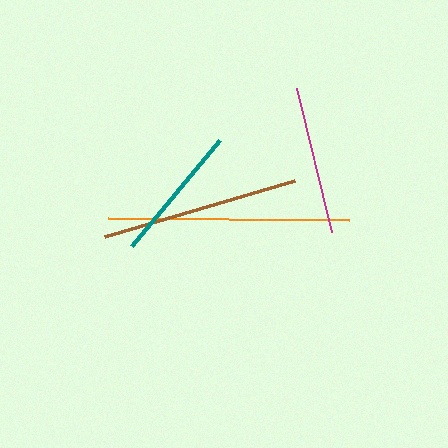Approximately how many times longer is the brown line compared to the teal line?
The brown line is approximately 1.4 times the length of the teal line.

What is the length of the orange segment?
The orange segment is approximately 241 pixels long.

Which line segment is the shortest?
The teal line is the shortest at approximately 138 pixels.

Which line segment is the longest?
The orange line is the longest at approximately 241 pixels.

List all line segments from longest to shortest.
From longest to shortest: orange, brown, magenta, teal.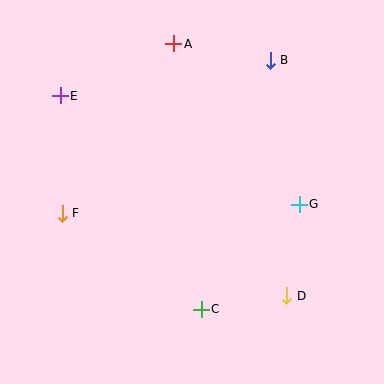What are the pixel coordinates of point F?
Point F is at (62, 213).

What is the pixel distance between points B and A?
The distance between B and A is 98 pixels.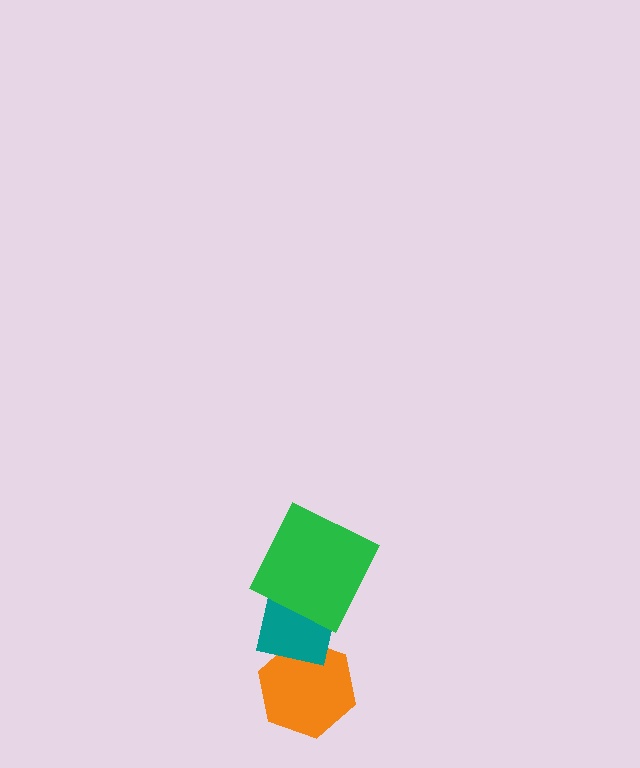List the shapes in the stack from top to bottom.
From top to bottom: the green square, the teal square, the orange hexagon.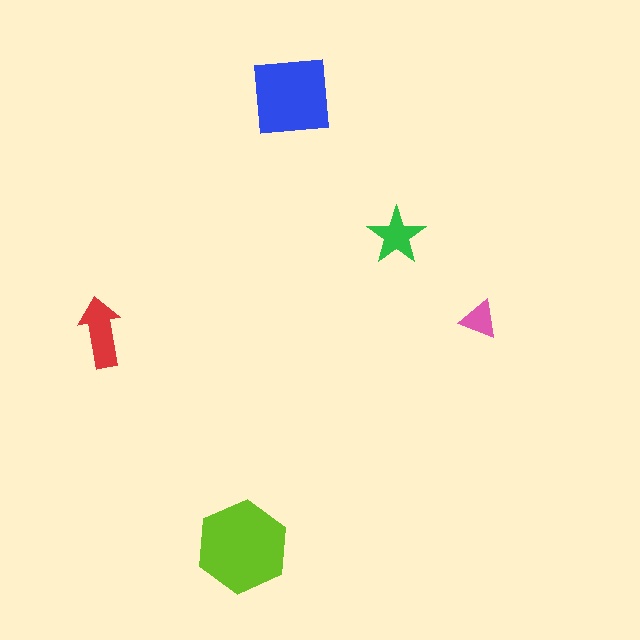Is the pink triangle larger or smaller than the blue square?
Smaller.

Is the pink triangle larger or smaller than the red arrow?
Smaller.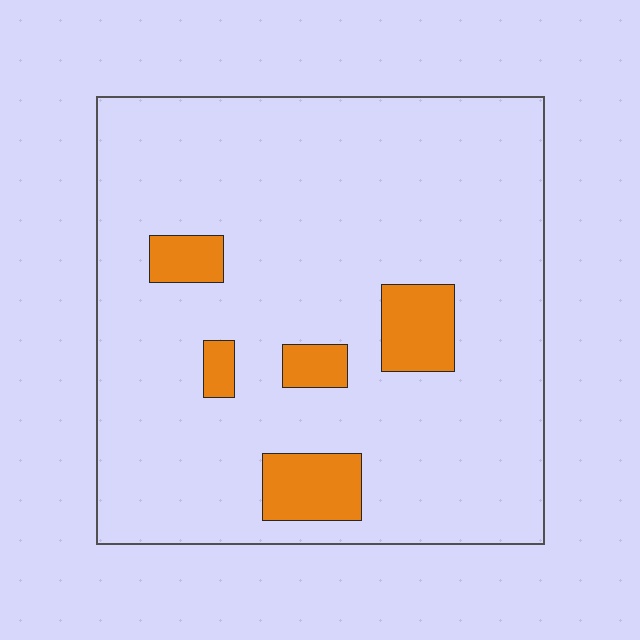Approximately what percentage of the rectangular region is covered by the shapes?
Approximately 10%.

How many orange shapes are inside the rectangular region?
5.